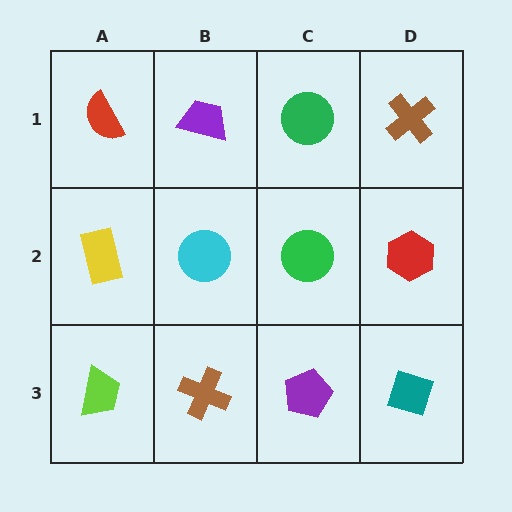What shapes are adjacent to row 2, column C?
A green circle (row 1, column C), a purple pentagon (row 3, column C), a cyan circle (row 2, column B), a red hexagon (row 2, column D).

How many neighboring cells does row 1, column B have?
3.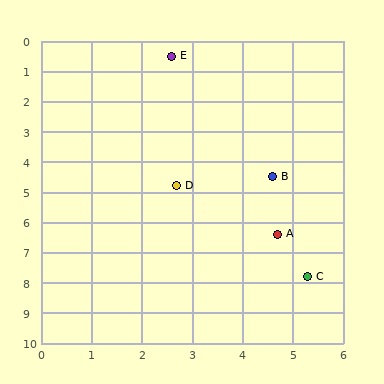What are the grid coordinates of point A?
Point A is at approximately (4.7, 6.4).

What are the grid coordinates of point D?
Point D is at approximately (2.7, 4.8).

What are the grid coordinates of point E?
Point E is at approximately (2.6, 0.5).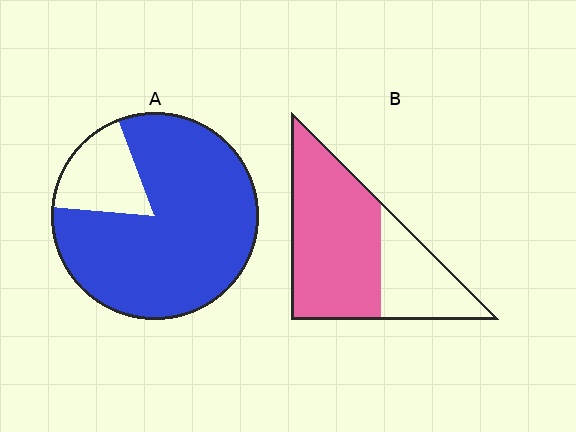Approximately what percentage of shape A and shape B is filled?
A is approximately 80% and B is approximately 70%.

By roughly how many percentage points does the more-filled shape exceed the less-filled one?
By roughly 15 percentage points (A over B).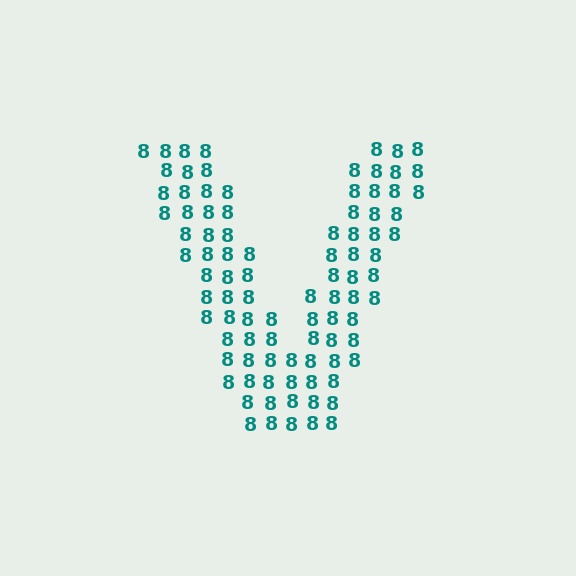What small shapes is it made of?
It is made of small digit 8's.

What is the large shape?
The large shape is the letter V.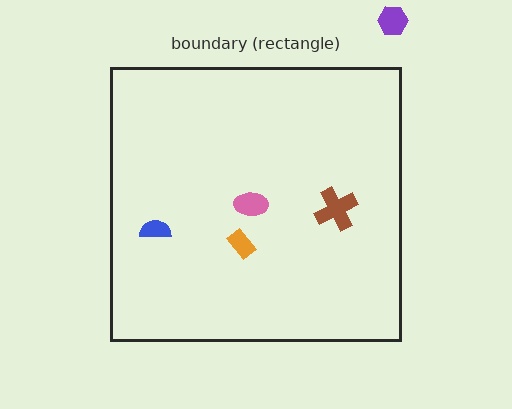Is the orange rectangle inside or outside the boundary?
Inside.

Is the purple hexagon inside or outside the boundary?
Outside.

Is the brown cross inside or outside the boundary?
Inside.